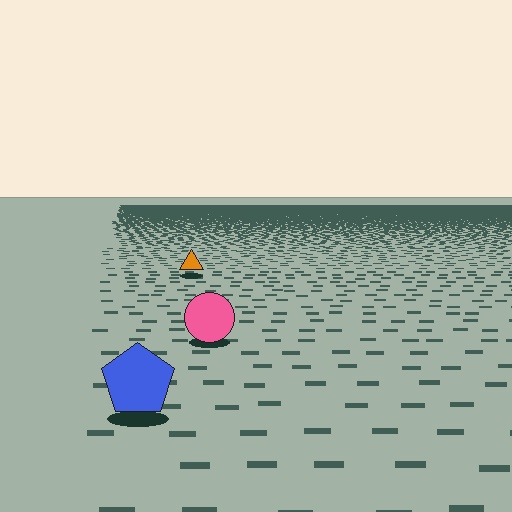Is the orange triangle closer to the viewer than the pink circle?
No. The pink circle is closer — you can tell from the texture gradient: the ground texture is coarser near it.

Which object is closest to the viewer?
The blue pentagon is closest. The texture marks near it are larger and more spread out.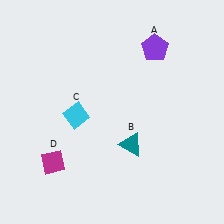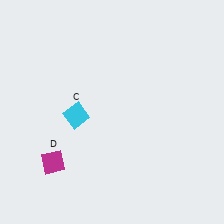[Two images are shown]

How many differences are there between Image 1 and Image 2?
There are 2 differences between the two images.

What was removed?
The teal triangle (B), the purple pentagon (A) were removed in Image 2.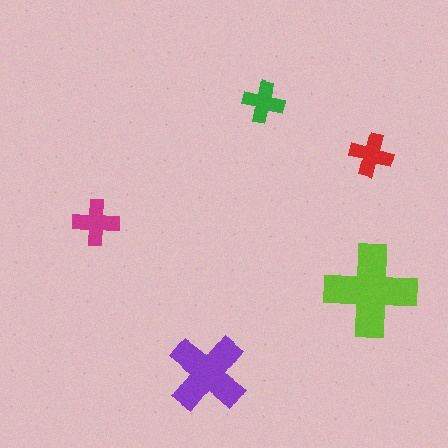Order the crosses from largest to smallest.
the lime one, the purple one, the magenta one, the red one, the green one.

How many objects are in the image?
There are 5 objects in the image.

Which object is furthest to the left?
The magenta cross is leftmost.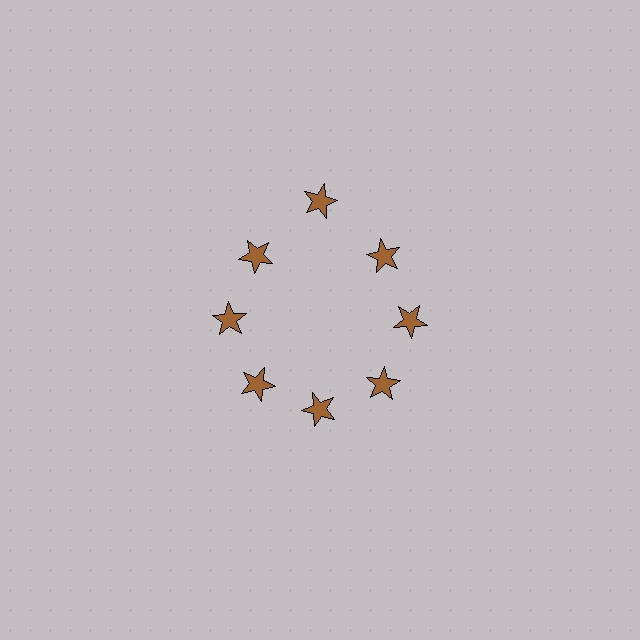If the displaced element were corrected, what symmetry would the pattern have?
It would have 8-fold rotational symmetry — the pattern would map onto itself every 45 degrees.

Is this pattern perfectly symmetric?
No. The 8 brown stars are arranged in a ring, but one element near the 12 o'clock position is pushed outward from the center, breaking the 8-fold rotational symmetry.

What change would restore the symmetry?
The symmetry would be restored by moving it inward, back onto the ring so that all 8 stars sit at equal angles and equal distance from the center.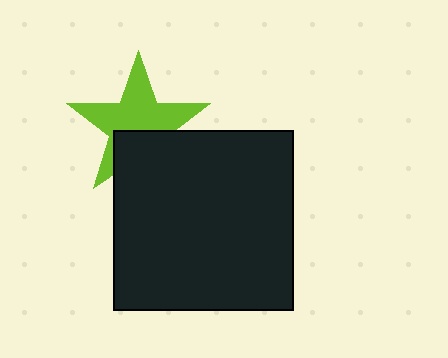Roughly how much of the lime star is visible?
About half of it is visible (roughly 65%).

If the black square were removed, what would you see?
You would see the complete lime star.